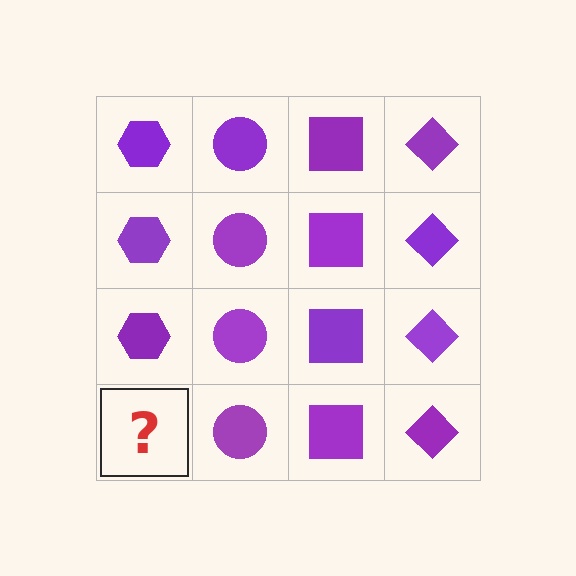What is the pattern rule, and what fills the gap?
The rule is that each column has a consistent shape. The gap should be filled with a purple hexagon.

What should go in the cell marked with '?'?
The missing cell should contain a purple hexagon.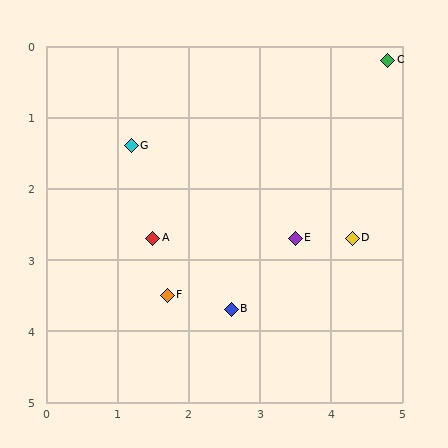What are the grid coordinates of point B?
Point B is at approximately (2.6, 3.7).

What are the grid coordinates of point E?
Point E is at approximately (3.5, 2.7).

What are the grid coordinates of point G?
Point G is at approximately (1.2, 1.4).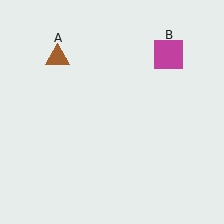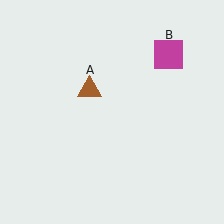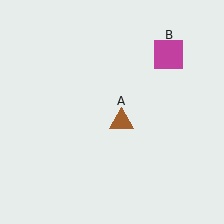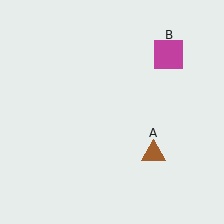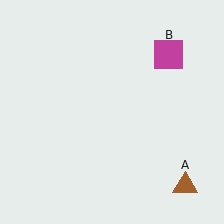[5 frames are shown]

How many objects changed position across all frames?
1 object changed position: brown triangle (object A).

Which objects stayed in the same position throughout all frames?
Magenta square (object B) remained stationary.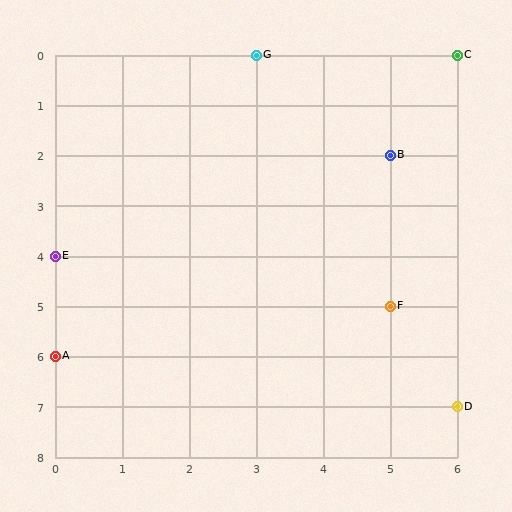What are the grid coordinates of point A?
Point A is at grid coordinates (0, 6).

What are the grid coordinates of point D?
Point D is at grid coordinates (6, 7).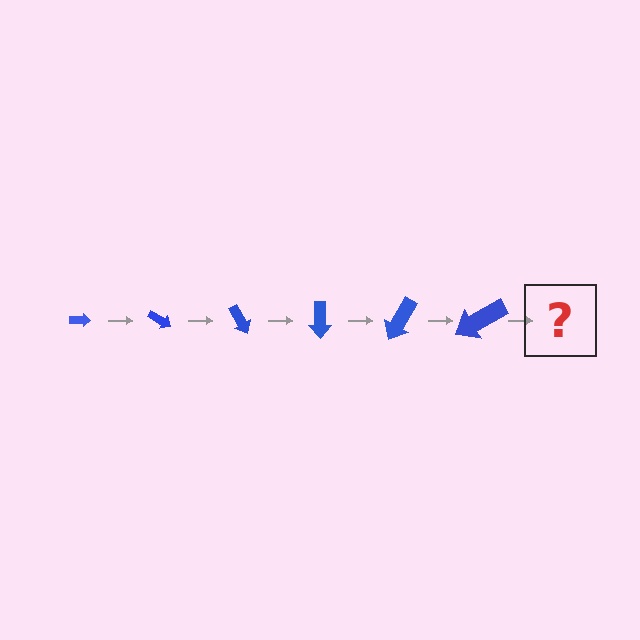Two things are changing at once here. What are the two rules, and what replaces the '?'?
The two rules are that the arrow grows larger each step and it rotates 30 degrees each step. The '?' should be an arrow, larger than the previous one and rotated 180 degrees from the start.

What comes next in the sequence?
The next element should be an arrow, larger than the previous one and rotated 180 degrees from the start.